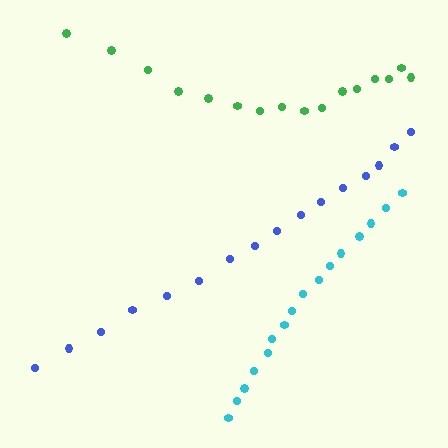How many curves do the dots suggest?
There are 3 distinct paths.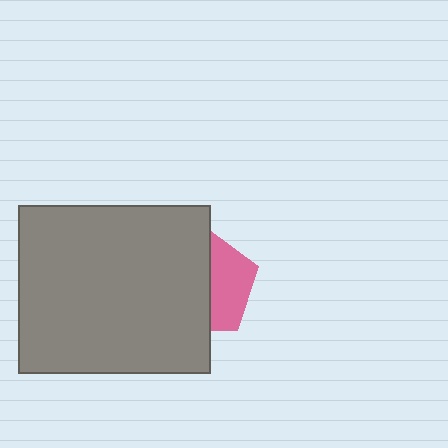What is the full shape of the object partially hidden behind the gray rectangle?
The partially hidden object is a pink pentagon.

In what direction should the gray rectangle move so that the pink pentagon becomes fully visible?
The gray rectangle should move left. That is the shortest direction to clear the overlap and leave the pink pentagon fully visible.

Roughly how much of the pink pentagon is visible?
A small part of it is visible (roughly 40%).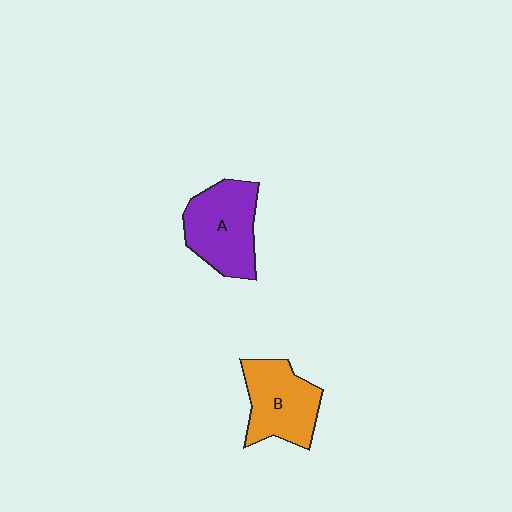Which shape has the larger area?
Shape A (purple).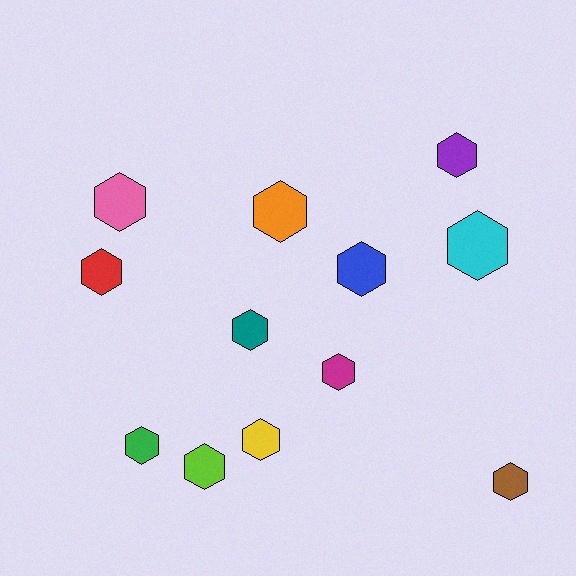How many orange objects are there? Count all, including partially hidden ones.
There is 1 orange object.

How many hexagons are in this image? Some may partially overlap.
There are 12 hexagons.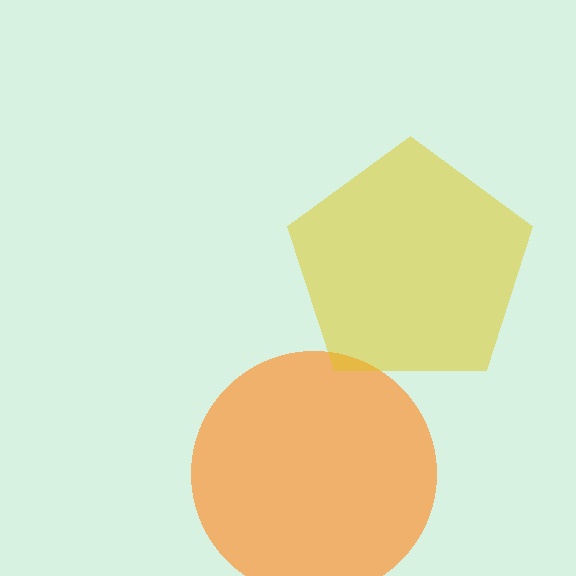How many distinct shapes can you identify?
There are 2 distinct shapes: an orange circle, a yellow pentagon.